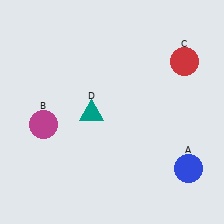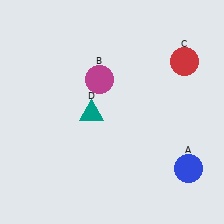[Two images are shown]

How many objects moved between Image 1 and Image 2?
1 object moved between the two images.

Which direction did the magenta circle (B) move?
The magenta circle (B) moved right.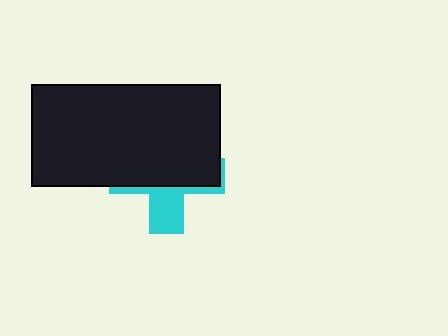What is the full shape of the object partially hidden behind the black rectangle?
The partially hidden object is a cyan cross.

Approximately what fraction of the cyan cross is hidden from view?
Roughly 68% of the cyan cross is hidden behind the black rectangle.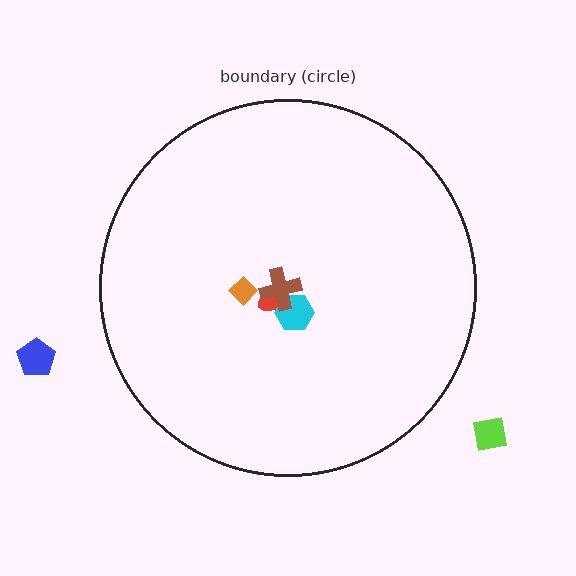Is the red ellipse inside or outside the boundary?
Inside.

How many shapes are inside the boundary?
4 inside, 2 outside.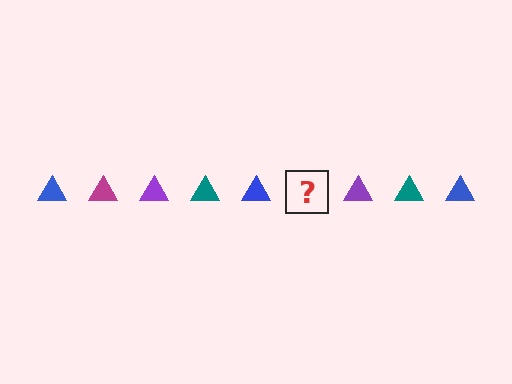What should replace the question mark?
The question mark should be replaced with a magenta triangle.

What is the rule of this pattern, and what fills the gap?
The rule is that the pattern cycles through blue, magenta, purple, teal triangles. The gap should be filled with a magenta triangle.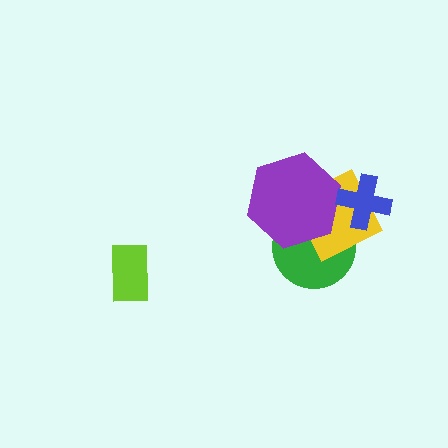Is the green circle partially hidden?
Yes, it is partially covered by another shape.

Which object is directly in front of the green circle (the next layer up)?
The yellow diamond is directly in front of the green circle.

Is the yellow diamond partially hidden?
Yes, it is partially covered by another shape.